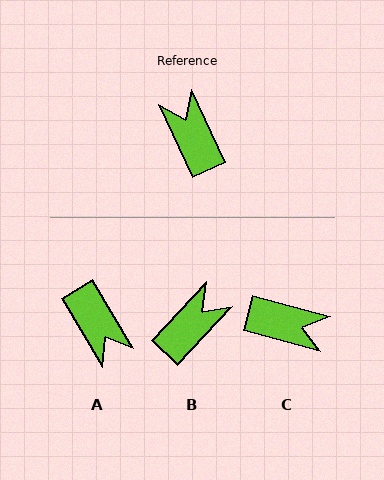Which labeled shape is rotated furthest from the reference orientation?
A, about 174 degrees away.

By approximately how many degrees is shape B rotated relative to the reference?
Approximately 67 degrees clockwise.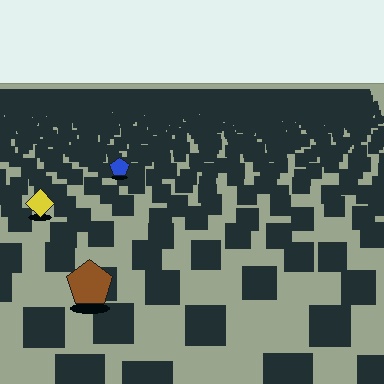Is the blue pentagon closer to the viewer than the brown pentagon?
No. The brown pentagon is closer — you can tell from the texture gradient: the ground texture is coarser near it.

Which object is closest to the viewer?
The brown pentagon is closest. The texture marks near it are larger and more spread out.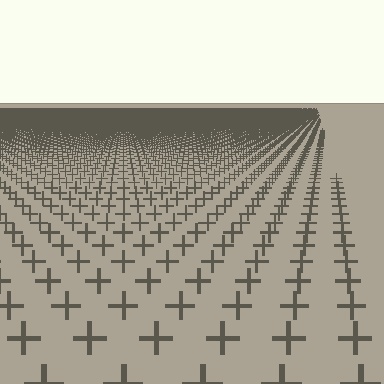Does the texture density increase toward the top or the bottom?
Density increases toward the top.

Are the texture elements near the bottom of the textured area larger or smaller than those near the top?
Larger. Near the bottom, elements are closer to the viewer and appear at a bigger on-screen size.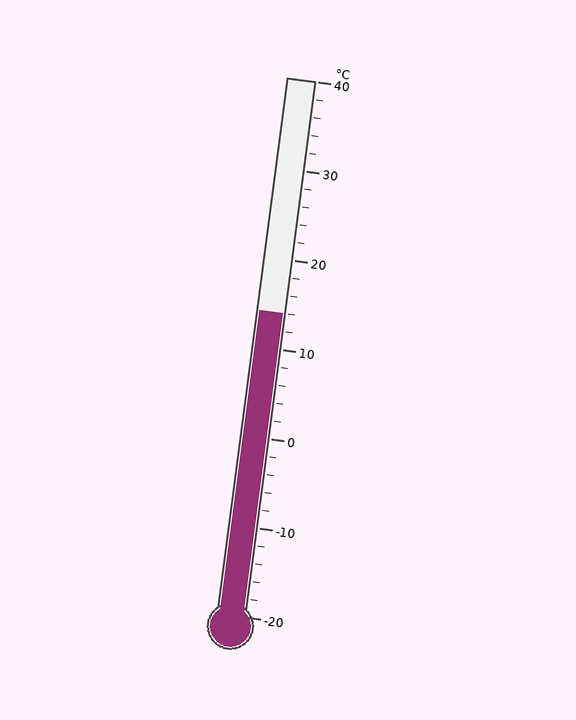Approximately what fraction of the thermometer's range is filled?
The thermometer is filled to approximately 55% of its range.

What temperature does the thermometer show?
The thermometer shows approximately 14°C.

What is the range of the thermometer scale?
The thermometer scale ranges from -20°C to 40°C.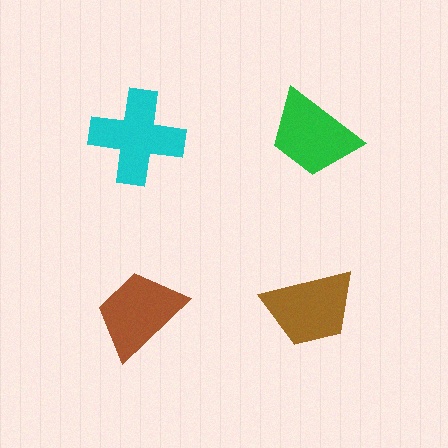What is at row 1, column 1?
A cyan cross.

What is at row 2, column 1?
A brown trapezoid.